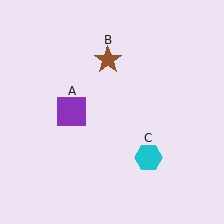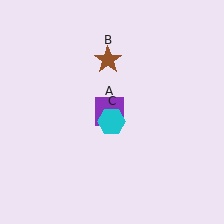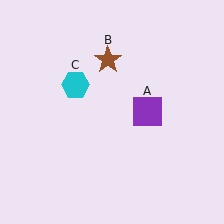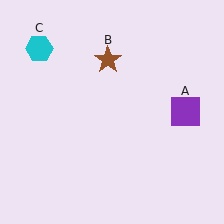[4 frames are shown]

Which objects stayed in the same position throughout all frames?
Brown star (object B) remained stationary.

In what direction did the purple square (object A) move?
The purple square (object A) moved right.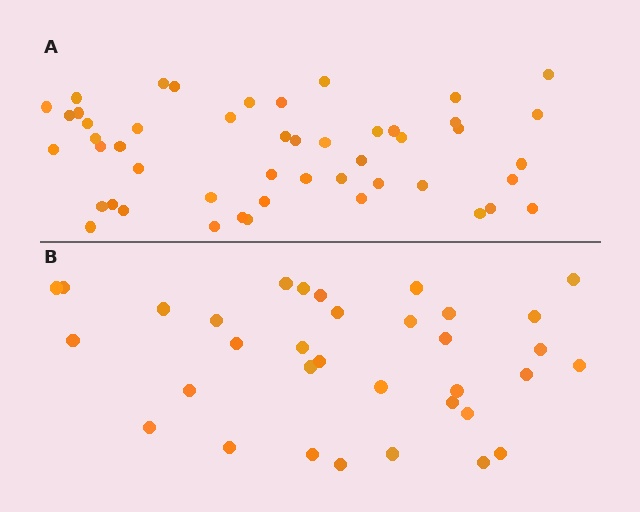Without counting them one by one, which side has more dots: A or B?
Region A (the top region) has more dots.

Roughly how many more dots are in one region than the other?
Region A has approximately 15 more dots than region B.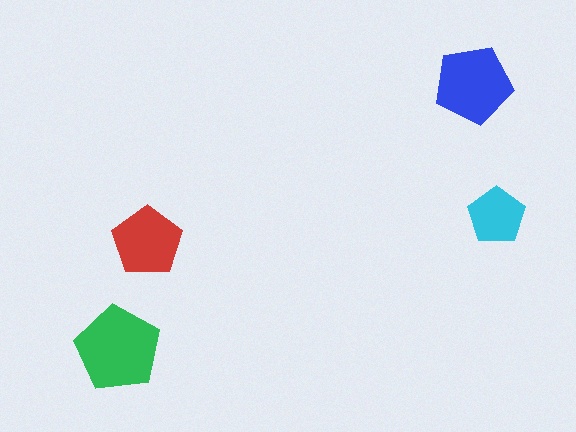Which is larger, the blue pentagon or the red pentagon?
The blue one.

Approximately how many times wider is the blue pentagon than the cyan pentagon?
About 1.5 times wider.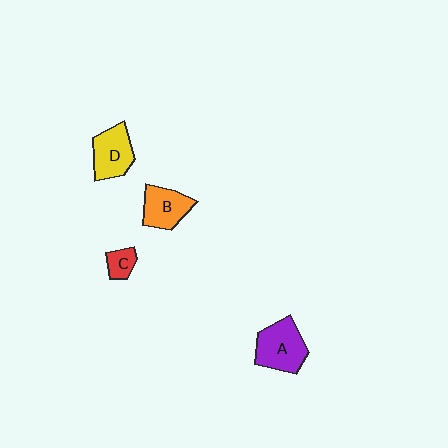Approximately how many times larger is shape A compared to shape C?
Approximately 2.8 times.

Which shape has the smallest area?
Shape C (red).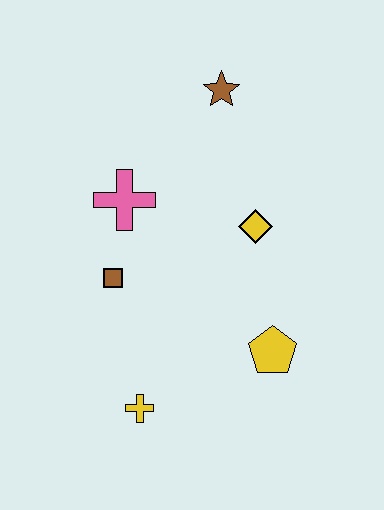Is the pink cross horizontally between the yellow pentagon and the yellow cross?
No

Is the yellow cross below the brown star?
Yes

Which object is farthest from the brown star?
The yellow cross is farthest from the brown star.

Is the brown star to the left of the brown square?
No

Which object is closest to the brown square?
The pink cross is closest to the brown square.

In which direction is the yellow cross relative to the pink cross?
The yellow cross is below the pink cross.